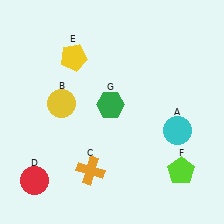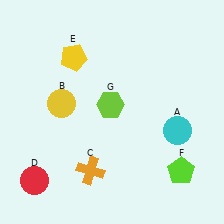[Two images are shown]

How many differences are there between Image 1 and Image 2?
There is 1 difference between the two images.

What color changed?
The hexagon (G) changed from green in Image 1 to lime in Image 2.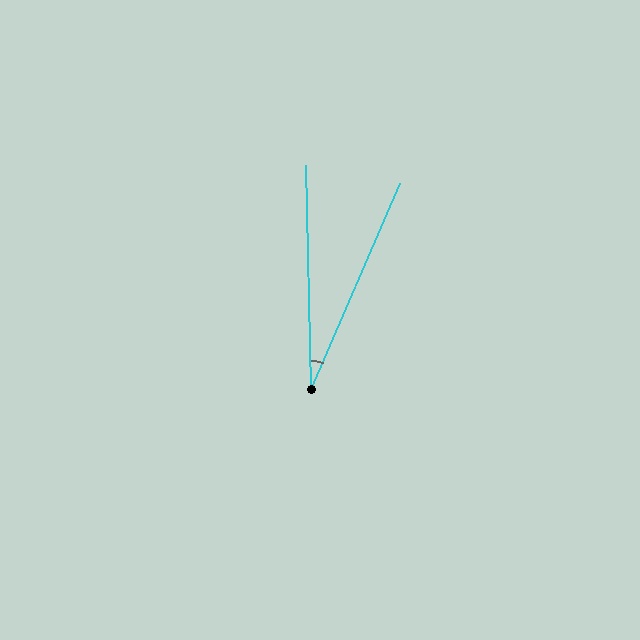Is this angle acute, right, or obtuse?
It is acute.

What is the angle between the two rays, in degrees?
Approximately 25 degrees.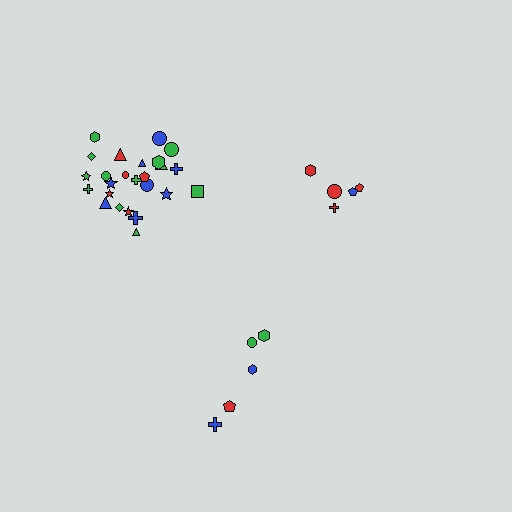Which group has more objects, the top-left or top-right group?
The top-left group.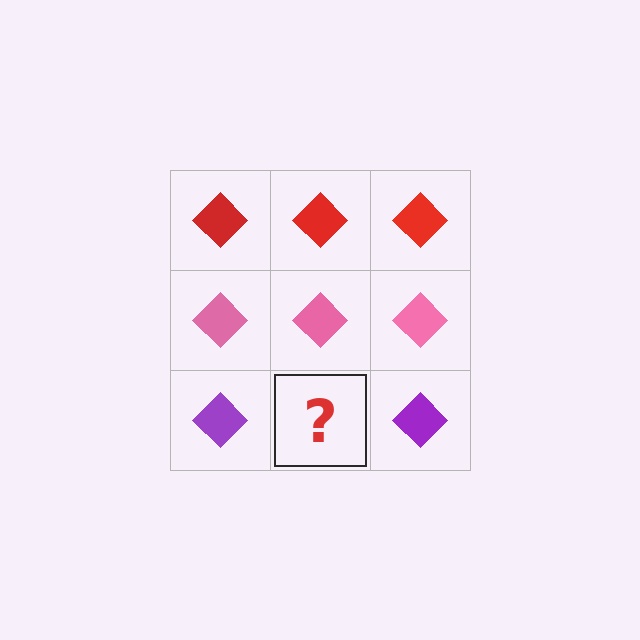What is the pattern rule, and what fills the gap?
The rule is that each row has a consistent color. The gap should be filled with a purple diamond.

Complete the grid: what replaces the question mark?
The question mark should be replaced with a purple diamond.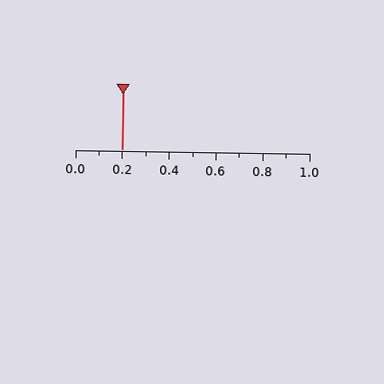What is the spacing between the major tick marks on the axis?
The major ticks are spaced 0.2 apart.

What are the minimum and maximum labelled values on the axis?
The axis runs from 0.0 to 1.0.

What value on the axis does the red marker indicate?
The marker indicates approximately 0.2.